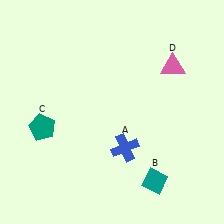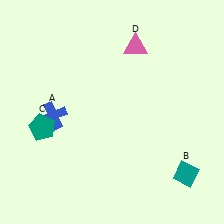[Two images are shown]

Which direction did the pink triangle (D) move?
The pink triangle (D) moved left.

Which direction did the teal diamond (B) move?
The teal diamond (B) moved right.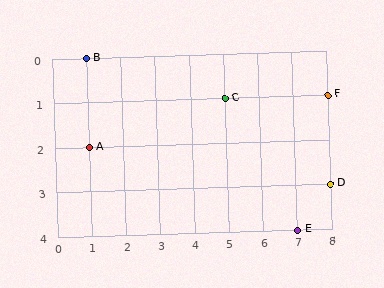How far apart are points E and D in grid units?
Points E and D are 1 column and 1 row apart (about 1.4 grid units diagonally).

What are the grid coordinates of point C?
Point C is at grid coordinates (5, 1).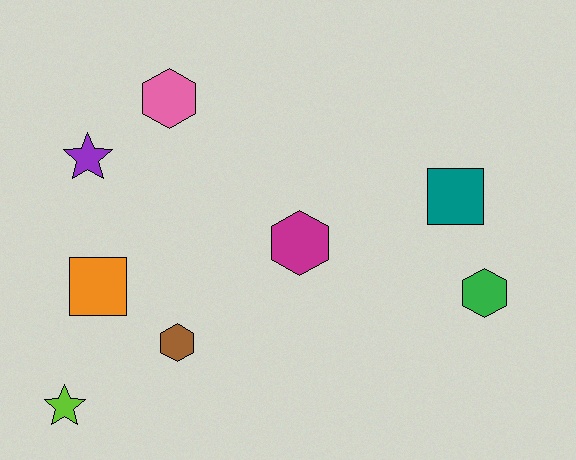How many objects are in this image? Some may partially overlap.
There are 8 objects.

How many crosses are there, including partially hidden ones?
There are no crosses.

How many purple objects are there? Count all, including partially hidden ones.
There is 1 purple object.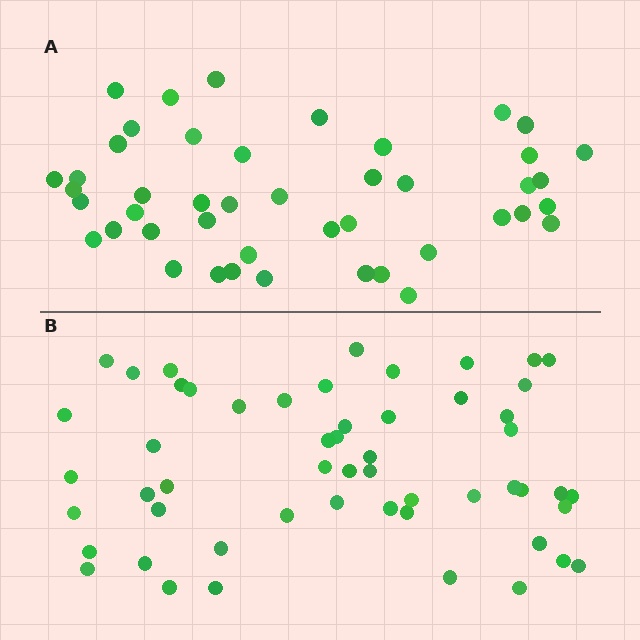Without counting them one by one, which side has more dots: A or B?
Region B (the bottom region) has more dots.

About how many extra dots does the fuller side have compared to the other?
Region B has roughly 8 or so more dots than region A.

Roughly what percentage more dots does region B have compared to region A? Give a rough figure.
About 20% more.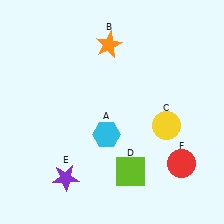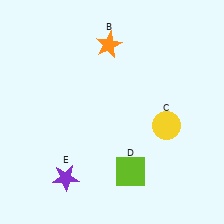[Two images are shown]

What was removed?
The red circle (F), the cyan hexagon (A) were removed in Image 2.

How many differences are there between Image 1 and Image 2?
There are 2 differences between the two images.